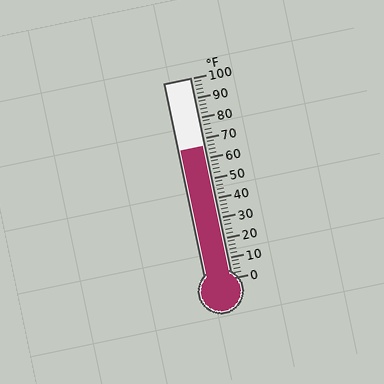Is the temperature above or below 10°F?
The temperature is above 10°F.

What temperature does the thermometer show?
The thermometer shows approximately 66°F.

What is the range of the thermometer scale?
The thermometer scale ranges from 0°F to 100°F.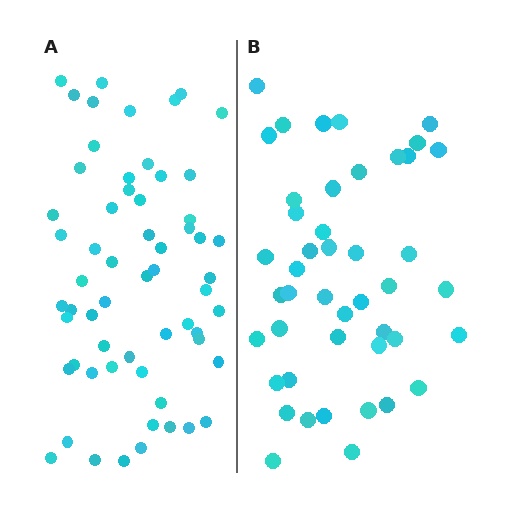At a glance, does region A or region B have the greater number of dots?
Region A (the left region) has more dots.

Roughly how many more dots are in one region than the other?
Region A has approximately 15 more dots than region B.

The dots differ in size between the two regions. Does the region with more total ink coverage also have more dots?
No. Region B has more total ink coverage because its dots are larger, but region A actually contains more individual dots. Total area can be misleading — the number of items is what matters here.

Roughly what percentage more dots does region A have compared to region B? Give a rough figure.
About 35% more.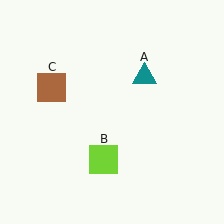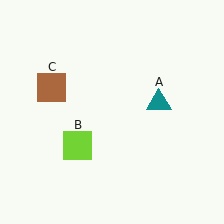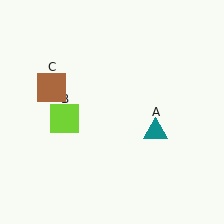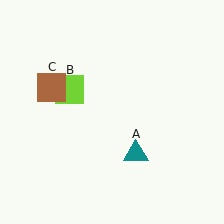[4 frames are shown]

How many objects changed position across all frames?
2 objects changed position: teal triangle (object A), lime square (object B).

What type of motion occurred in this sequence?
The teal triangle (object A), lime square (object B) rotated clockwise around the center of the scene.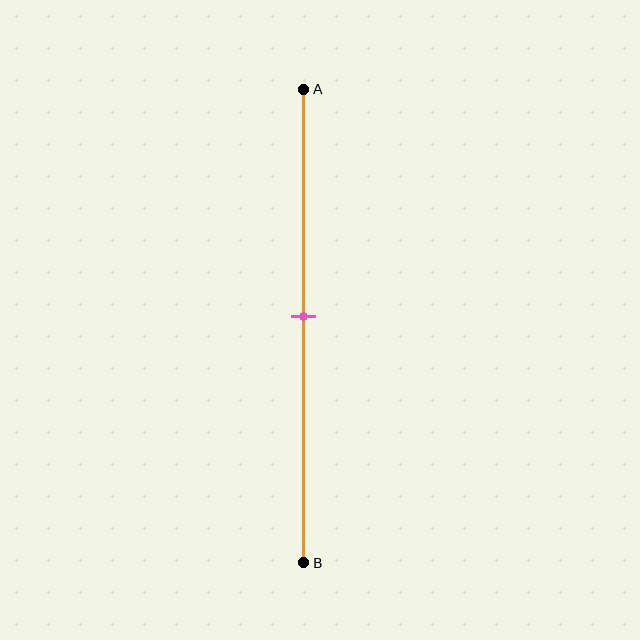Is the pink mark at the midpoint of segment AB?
Yes, the mark is approximately at the midpoint.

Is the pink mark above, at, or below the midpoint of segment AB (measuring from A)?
The pink mark is approximately at the midpoint of segment AB.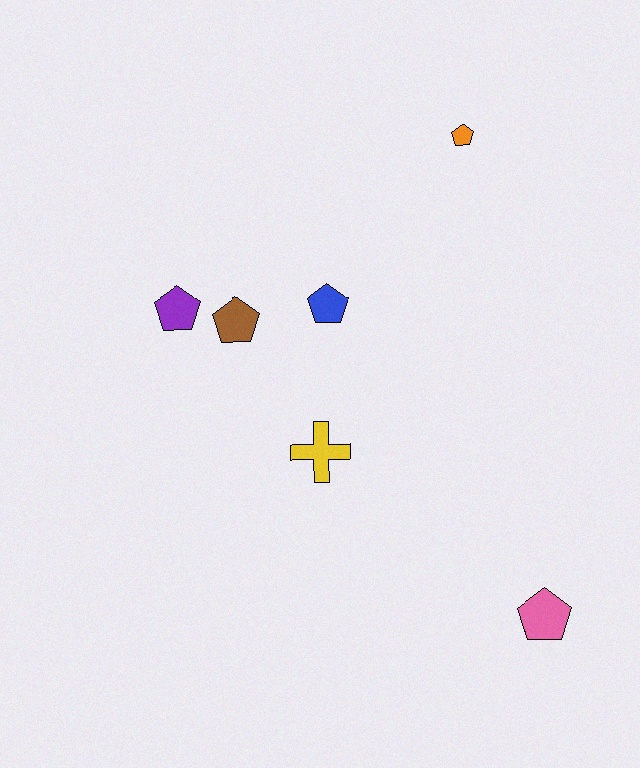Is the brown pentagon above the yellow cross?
Yes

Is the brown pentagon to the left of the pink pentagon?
Yes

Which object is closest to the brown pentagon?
The purple pentagon is closest to the brown pentagon.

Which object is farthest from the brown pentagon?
The pink pentagon is farthest from the brown pentagon.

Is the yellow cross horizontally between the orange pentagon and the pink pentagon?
No